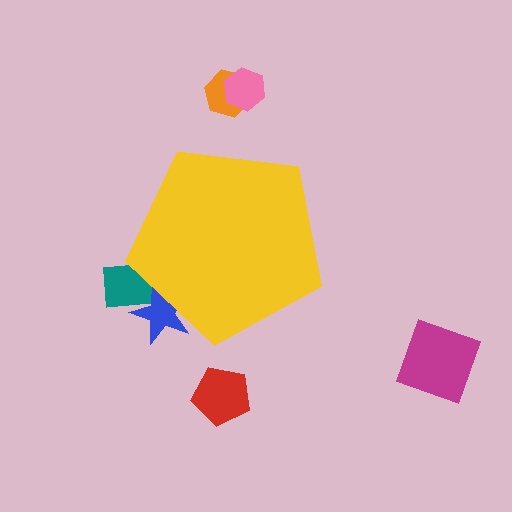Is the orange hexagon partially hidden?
No, the orange hexagon is fully visible.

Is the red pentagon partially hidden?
No, the red pentagon is fully visible.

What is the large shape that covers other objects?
A yellow pentagon.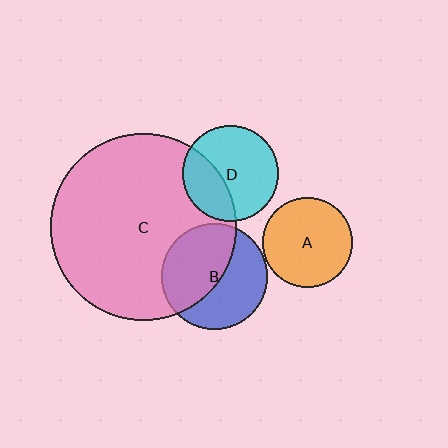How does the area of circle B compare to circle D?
Approximately 1.2 times.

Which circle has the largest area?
Circle C (pink).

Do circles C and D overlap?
Yes.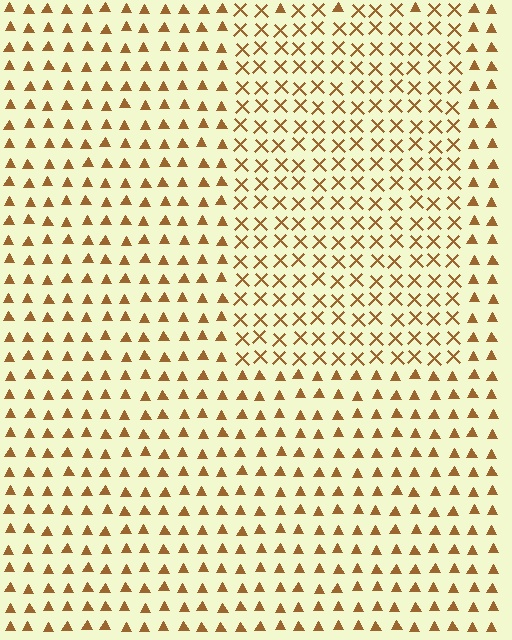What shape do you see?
I see a rectangle.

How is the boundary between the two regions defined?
The boundary is defined by a change in element shape: X marks inside vs. triangles outside. All elements share the same color and spacing.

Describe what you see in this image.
The image is filled with small brown elements arranged in a uniform grid. A rectangle-shaped region contains X marks, while the surrounding area contains triangles. The boundary is defined purely by the change in element shape.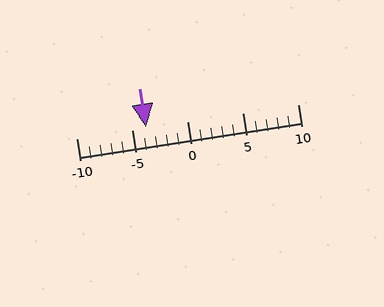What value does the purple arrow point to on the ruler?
The purple arrow points to approximately -4.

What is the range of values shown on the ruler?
The ruler shows values from -10 to 10.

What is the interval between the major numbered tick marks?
The major tick marks are spaced 5 units apart.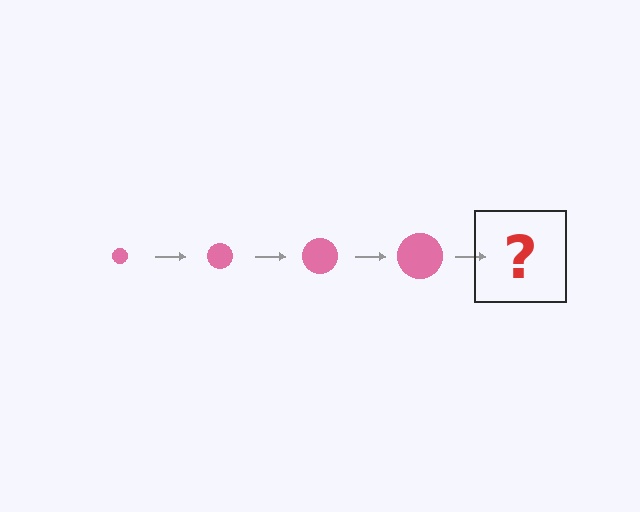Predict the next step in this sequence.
The next step is a pink circle, larger than the previous one.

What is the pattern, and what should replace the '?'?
The pattern is that the circle gets progressively larger each step. The '?' should be a pink circle, larger than the previous one.